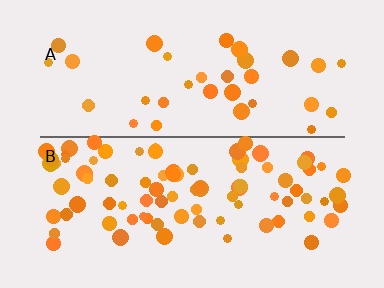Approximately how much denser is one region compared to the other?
Approximately 2.5× — region B over region A.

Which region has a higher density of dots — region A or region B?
B (the bottom).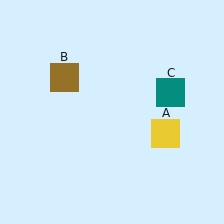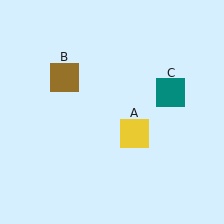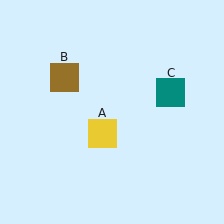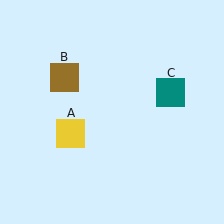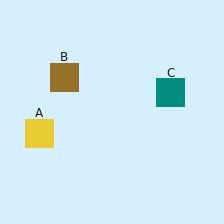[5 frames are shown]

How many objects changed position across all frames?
1 object changed position: yellow square (object A).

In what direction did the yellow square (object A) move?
The yellow square (object A) moved left.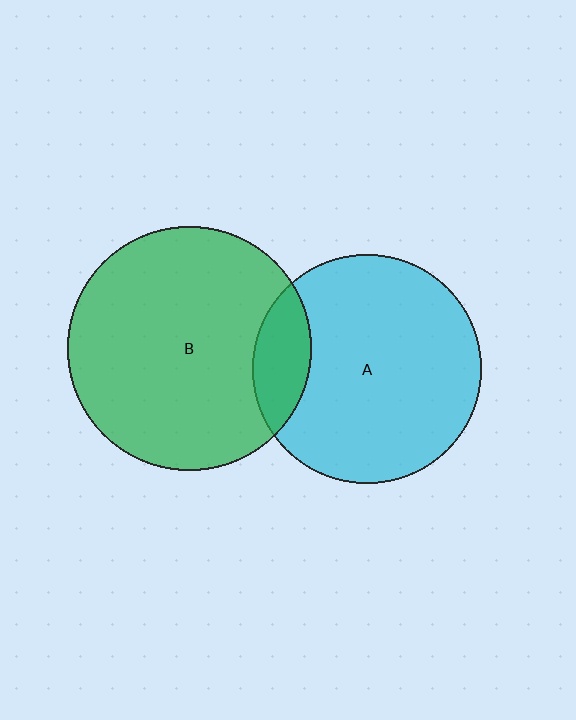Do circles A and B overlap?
Yes.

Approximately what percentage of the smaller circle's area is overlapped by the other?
Approximately 15%.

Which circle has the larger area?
Circle B (green).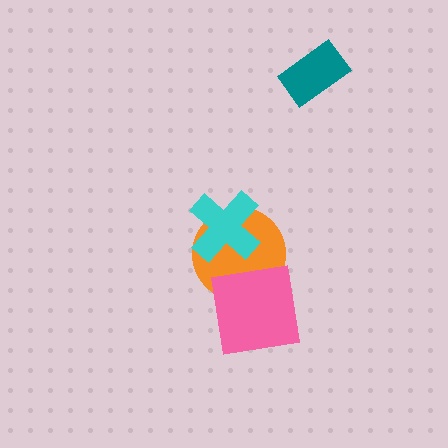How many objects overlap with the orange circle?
2 objects overlap with the orange circle.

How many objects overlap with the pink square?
1 object overlaps with the pink square.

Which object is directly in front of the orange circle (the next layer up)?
The cyan cross is directly in front of the orange circle.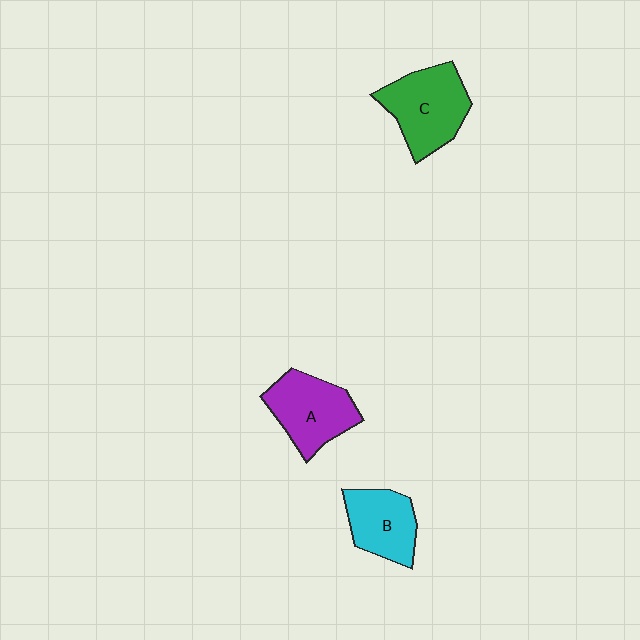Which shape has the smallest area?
Shape B (cyan).